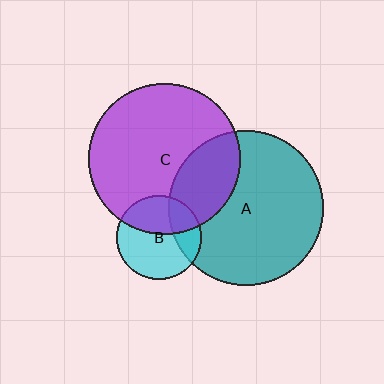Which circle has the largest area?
Circle A (teal).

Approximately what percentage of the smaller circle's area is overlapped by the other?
Approximately 40%.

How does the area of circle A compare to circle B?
Approximately 3.3 times.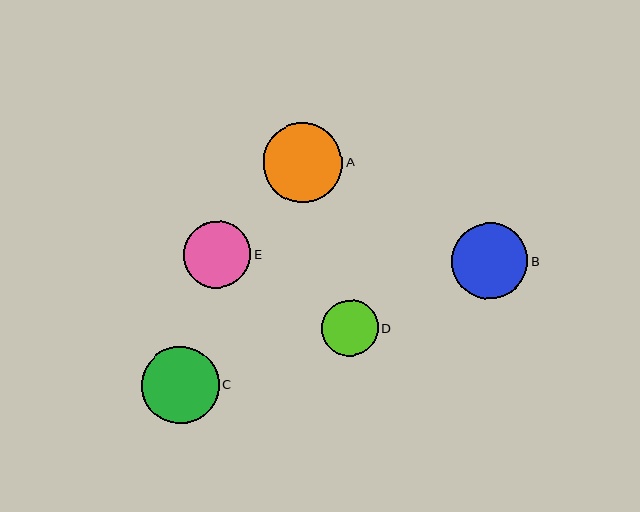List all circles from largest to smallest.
From largest to smallest: A, C, B, E, D.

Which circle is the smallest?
Circle D is the smallest with a size of approximately 56 pixels.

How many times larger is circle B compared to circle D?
Circle B is approximately 1.3 times the size of circle D.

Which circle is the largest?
Circle A is the largest with a size of approximately 80 pixels.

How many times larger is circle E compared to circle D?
Circle E is approximately 1.2 times the size of circle D.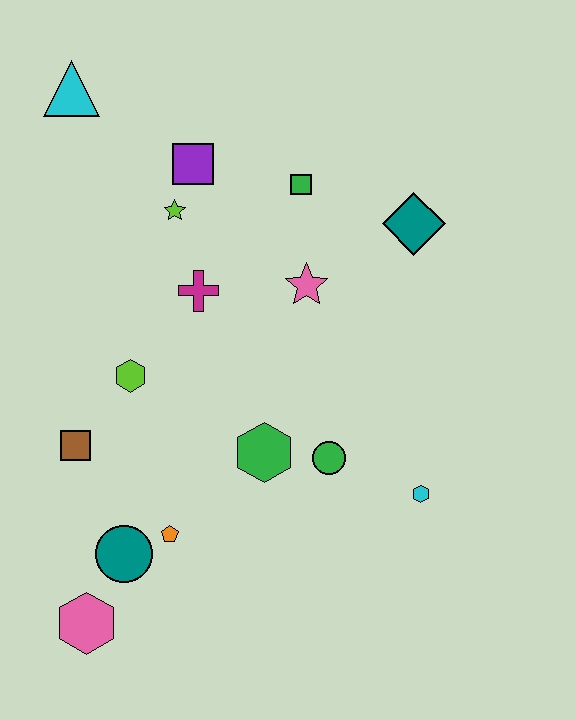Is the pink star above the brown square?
Yes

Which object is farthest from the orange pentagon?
The cyan triangle is farthest from the orange pentagon.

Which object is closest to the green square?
The pink star is closest to the green square.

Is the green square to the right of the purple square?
Yes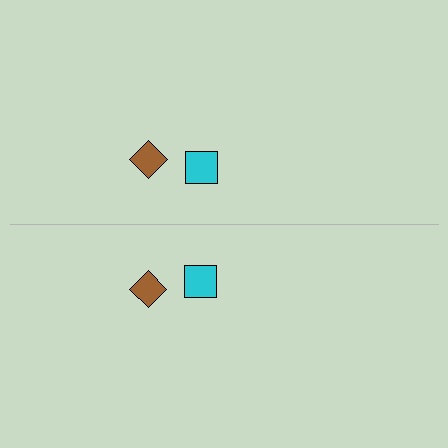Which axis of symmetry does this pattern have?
The pattern has a horizontal axis of symmetry running through the center of the image.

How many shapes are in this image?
There are 4 shapes in this image.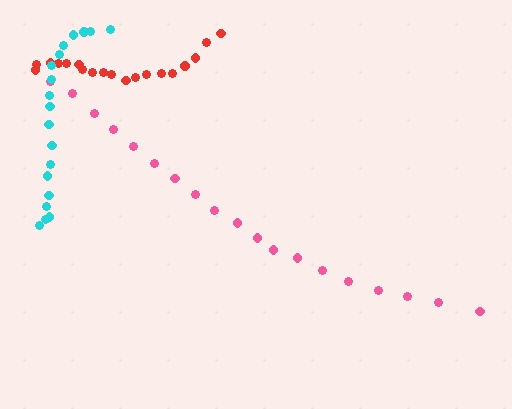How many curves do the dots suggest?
There are 3 distinct paths.